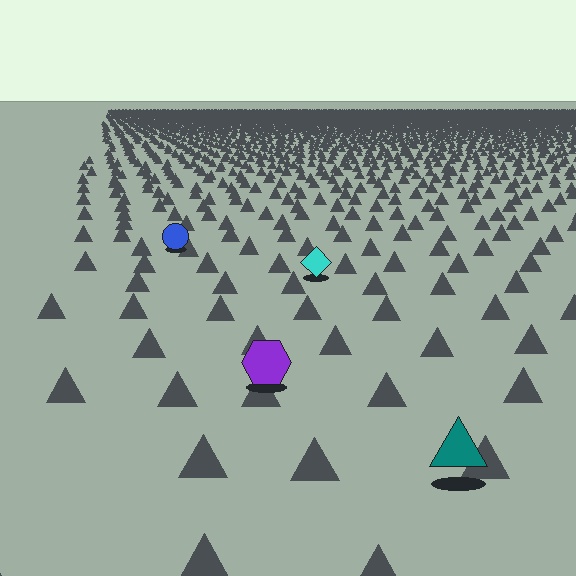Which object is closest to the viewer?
The teal triangle is closest. The texture marks near it are larger and more spread out.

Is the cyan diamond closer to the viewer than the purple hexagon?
No. The purple hexagon is closer — you can tell from the texture gradient: the ground texture is coarser near it.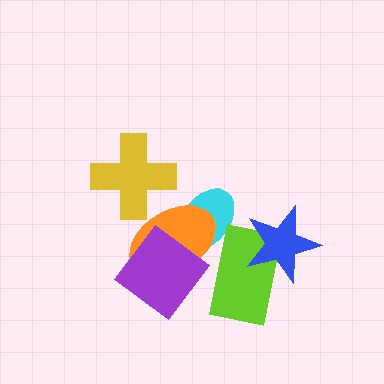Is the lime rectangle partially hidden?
Yes, it is partially covered by another shape.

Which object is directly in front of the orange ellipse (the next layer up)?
The yellow cross is directly in front of the orange ellipse.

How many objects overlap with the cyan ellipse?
3 objects overlap with the cyan ellipse.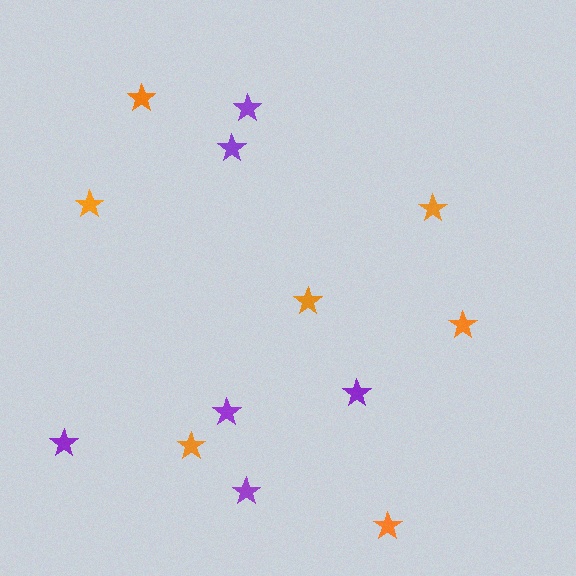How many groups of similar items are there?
There are 2 groups: one group of purple stars (6) and one group of orange stars (7).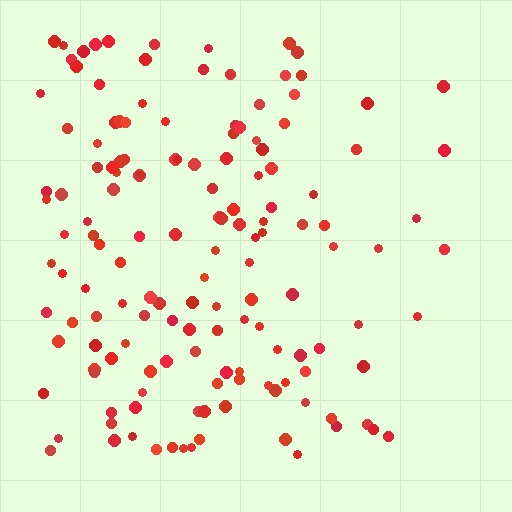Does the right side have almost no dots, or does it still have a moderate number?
Still a moderate number, just noticeably fewer than the left.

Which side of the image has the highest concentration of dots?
The left.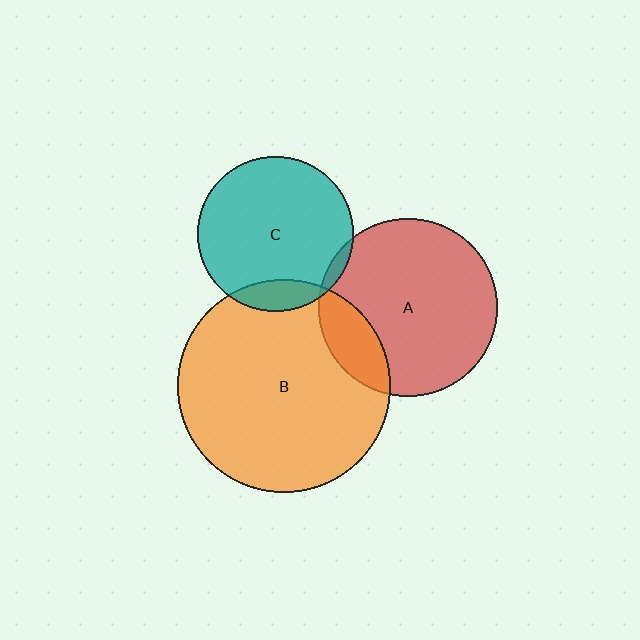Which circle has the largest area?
Circle B (orange).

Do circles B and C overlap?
Yes.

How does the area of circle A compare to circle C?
Approximately 1.3 times.